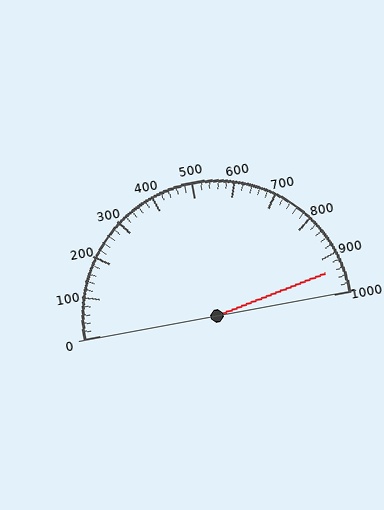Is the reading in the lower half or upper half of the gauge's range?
The reading is in the upper half of the range (0 to 1000).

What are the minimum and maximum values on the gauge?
The gauge ranges from 0 to 1000.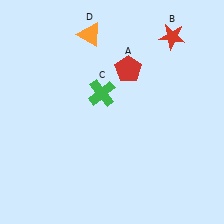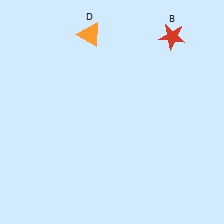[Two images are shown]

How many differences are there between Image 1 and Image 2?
There are 2 differences between the two images.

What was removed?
The green cross (C), the red pentagon (A) were removed in Image 2.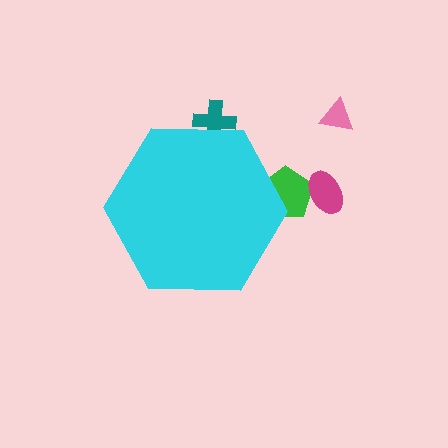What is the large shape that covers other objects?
A cyan hexagon.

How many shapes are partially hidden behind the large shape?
2 shapes are partially hidden.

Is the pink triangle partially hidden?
No, the pink triangle is fully visible.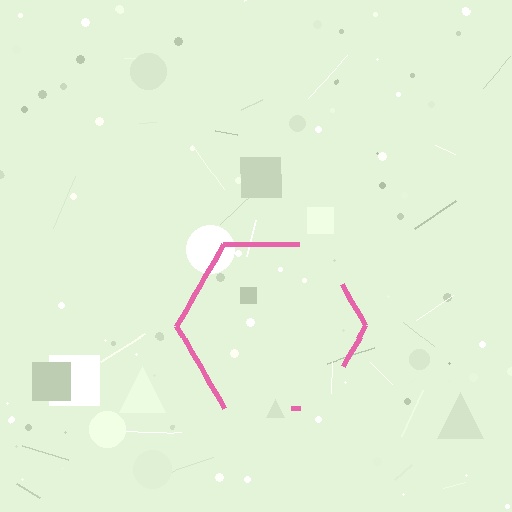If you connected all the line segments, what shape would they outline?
They would outline a hexagon.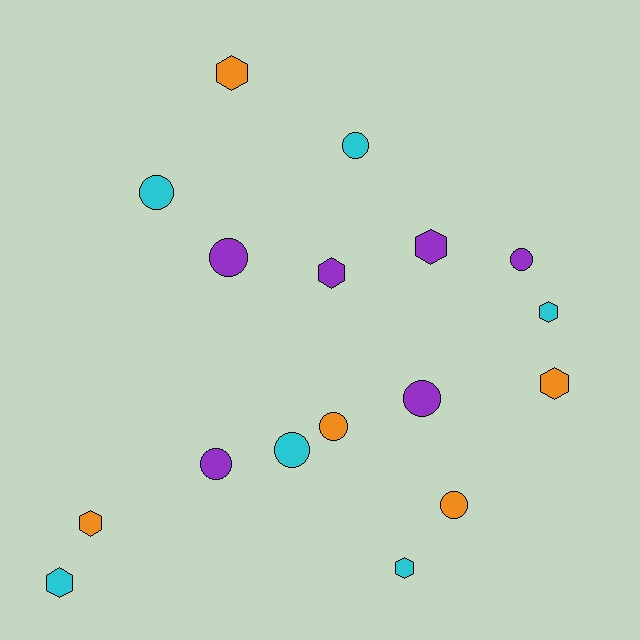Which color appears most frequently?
Cyan, with 6 objects.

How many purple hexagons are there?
There are 2 purple hexagons.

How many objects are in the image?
There are 17 objects.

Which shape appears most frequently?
Circle, with 9 objects.